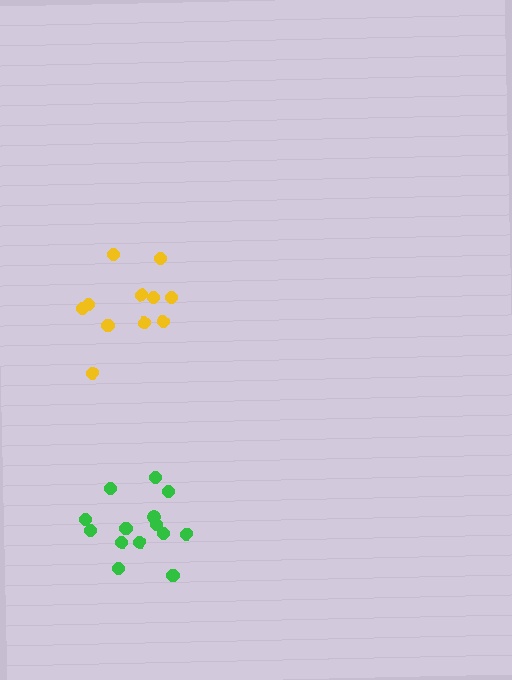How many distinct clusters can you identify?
There are 2 distinct clusters.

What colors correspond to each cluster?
The clusters are colored: green, yellow.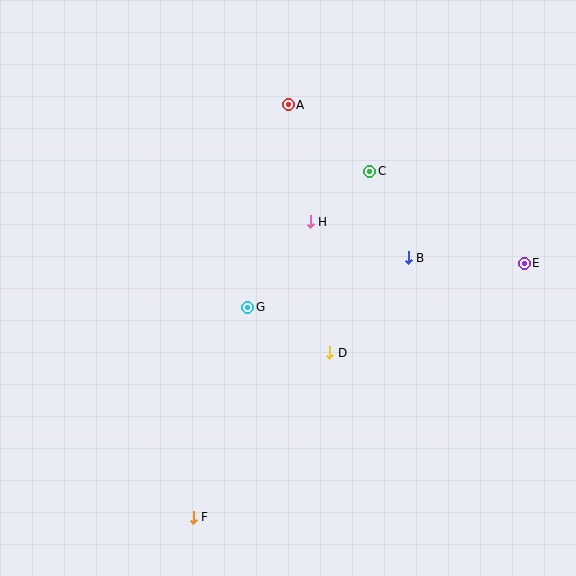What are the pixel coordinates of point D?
Point D is at (330, 353).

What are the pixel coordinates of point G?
Point G is at (248, 307).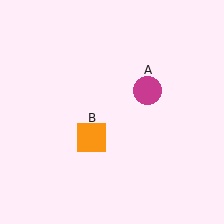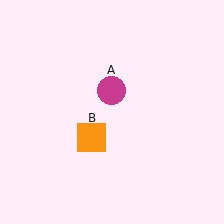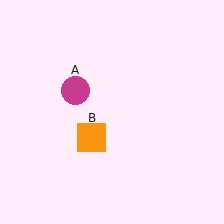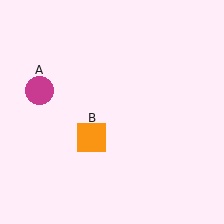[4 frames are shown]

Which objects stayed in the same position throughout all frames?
Orange square (object B) remained stationary.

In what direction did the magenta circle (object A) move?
The magenta circle (object A) moved left.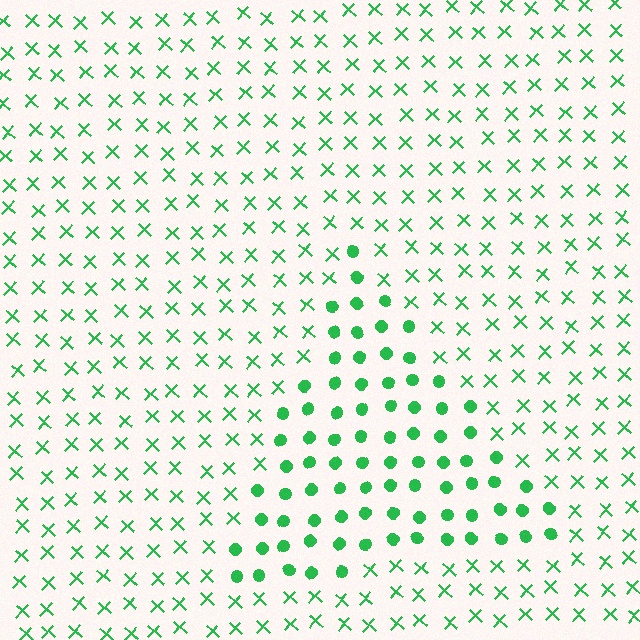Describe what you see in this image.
The image is filled with small green elements arranged in a uniform grid. A triangle-shaped region contains circles, while the surrounding area contains X marks. The boundary is defined purely by the change in element shape.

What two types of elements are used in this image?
The image uses circles inside the triangle region and X marks outside it.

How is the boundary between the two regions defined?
The boundary is defined by a change in element shape: circles inside vs. X marks outside. All elements share the same color and spacing.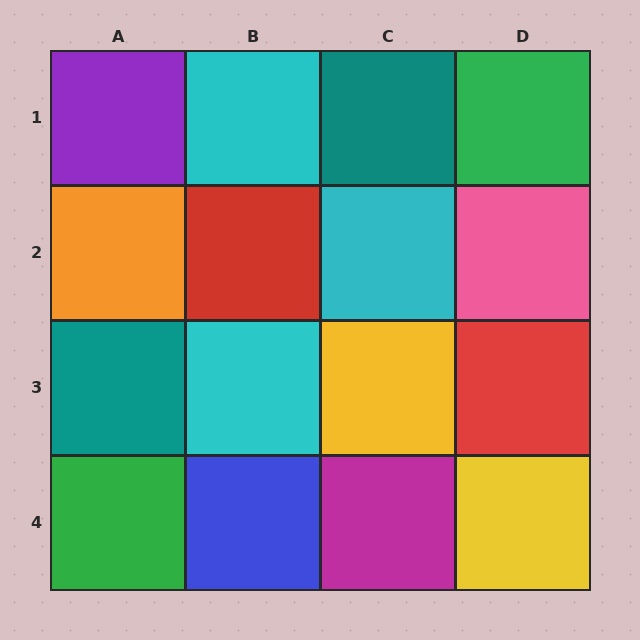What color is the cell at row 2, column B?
Red.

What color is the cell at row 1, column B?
Cyan.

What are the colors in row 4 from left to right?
Green, blue, magenta, yellow.